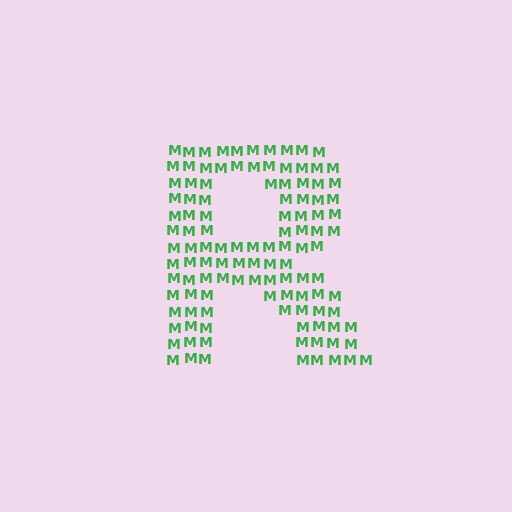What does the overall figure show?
The overall figure shows the letter R.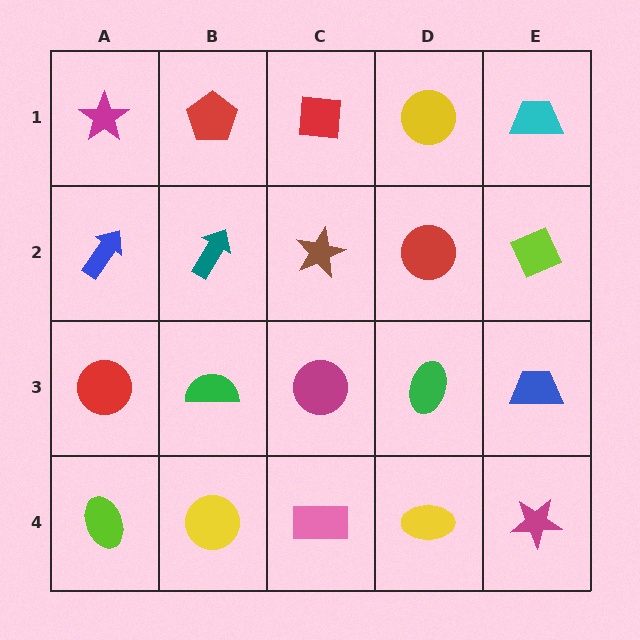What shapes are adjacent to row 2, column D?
A yellow circle (row 1, column D), a green ellipse (row 3, column D), a brown star (row 2, column C), a lime diamond (row 2, column E).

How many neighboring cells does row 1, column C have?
3.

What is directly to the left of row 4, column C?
A yellow circle.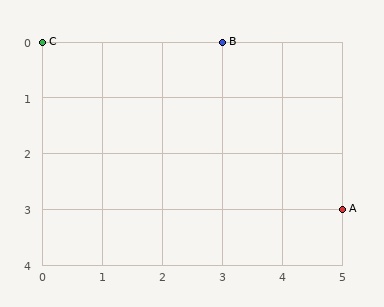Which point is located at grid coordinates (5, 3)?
Point A is at (5, 3).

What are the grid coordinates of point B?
Point B is at grid coordinates (3, 0).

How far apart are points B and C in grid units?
Points B and C are 3 columns apart.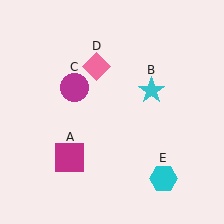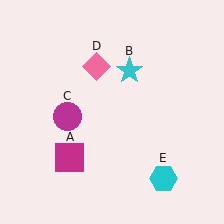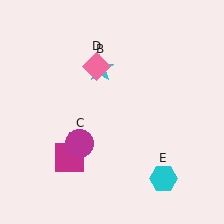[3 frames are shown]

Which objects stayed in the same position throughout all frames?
Magenta square (object A) and pink diamond (object D) and cyan hexagon (object E) remained stationary.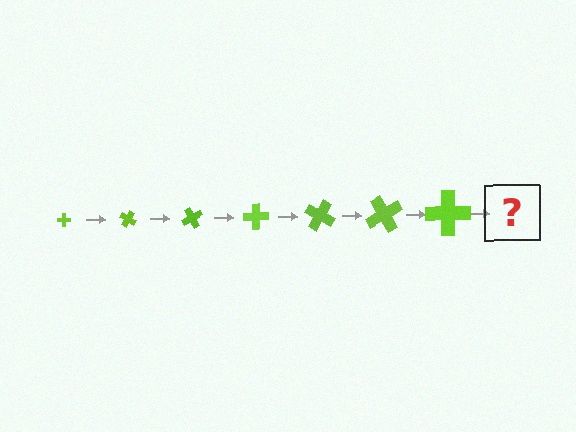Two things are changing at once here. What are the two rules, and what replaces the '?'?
The two rules are that the cross grows larger each step and it rotates 30 degrees each step. The '?' should be a cross, larger than the previous one and rotated 210 degrees from the start.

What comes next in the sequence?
The next element should be a cross, larger than the previous one and rotated 210 degrees from the start.